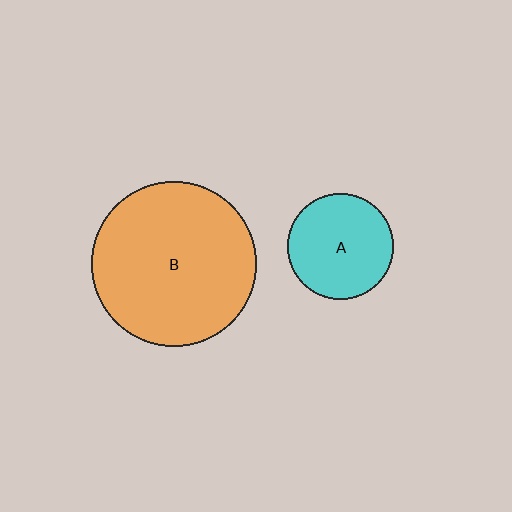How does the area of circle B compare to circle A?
Approximately 2.4 times.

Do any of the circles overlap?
No, none of the circles overlap.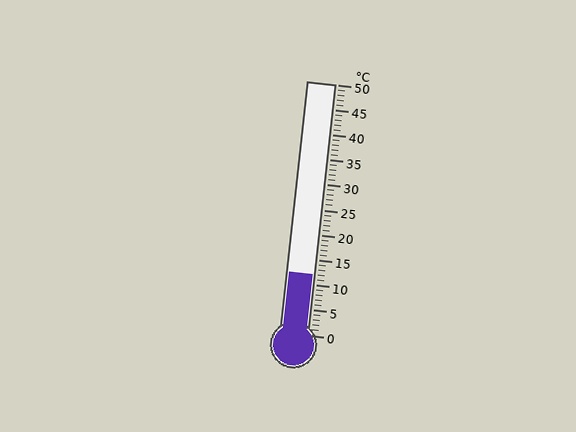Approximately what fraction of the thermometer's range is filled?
The thermometer is filled to approximately 25% of its range.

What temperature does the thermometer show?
The thermometer shows approximately 12°C.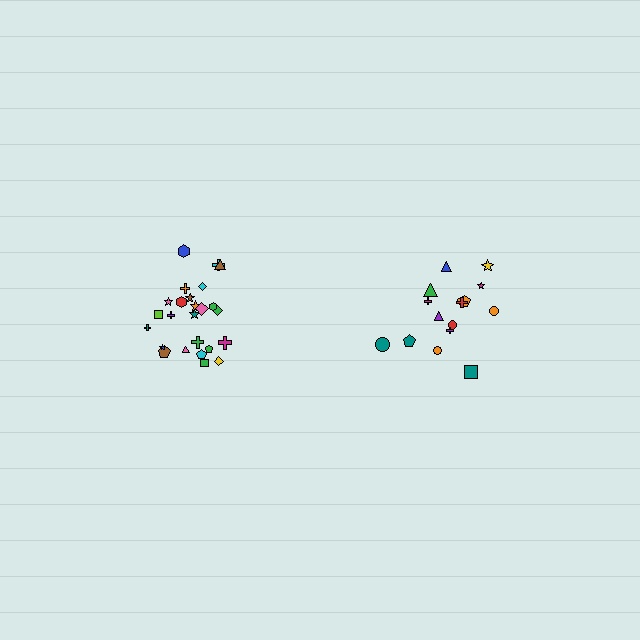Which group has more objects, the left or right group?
The left group.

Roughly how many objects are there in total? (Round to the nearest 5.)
Roughly 40 objects in total.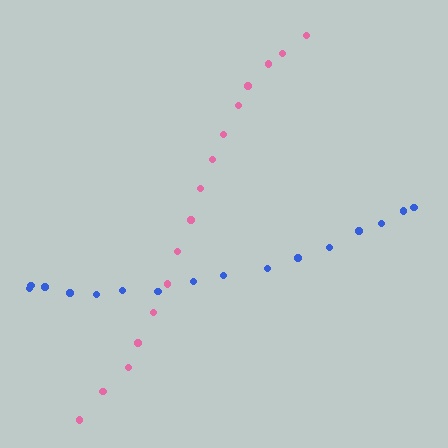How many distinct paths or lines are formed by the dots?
There are 2 distinct paths.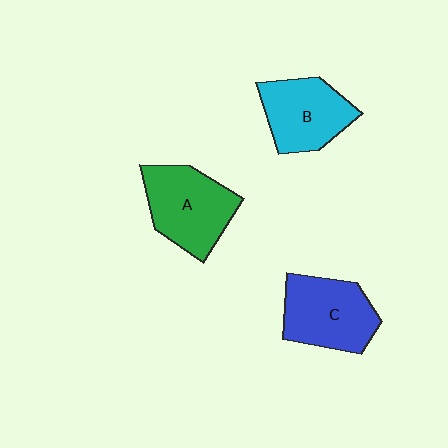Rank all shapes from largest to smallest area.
From largest to smallest: A (green), C (blue), B (cyan).